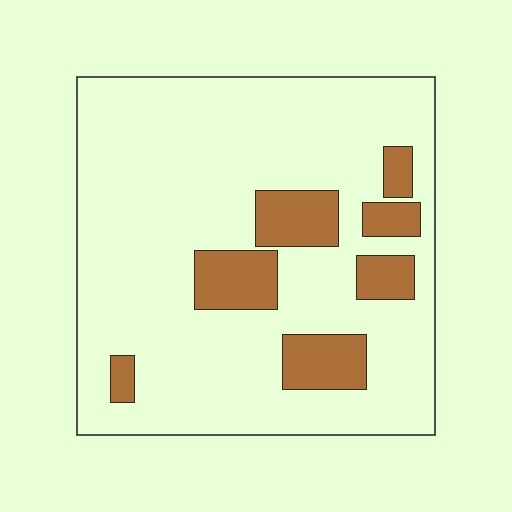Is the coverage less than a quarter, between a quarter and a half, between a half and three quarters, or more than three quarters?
Less than a quarter.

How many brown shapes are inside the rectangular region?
7.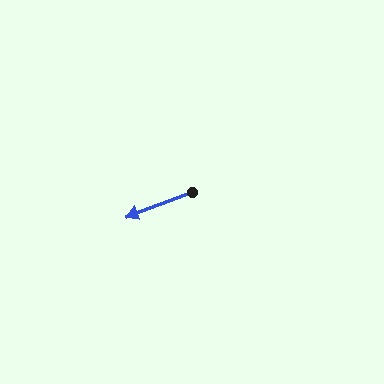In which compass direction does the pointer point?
West.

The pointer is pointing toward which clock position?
Roughly 8 o'clock.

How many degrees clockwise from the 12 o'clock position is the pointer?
Approximately 249 degrees.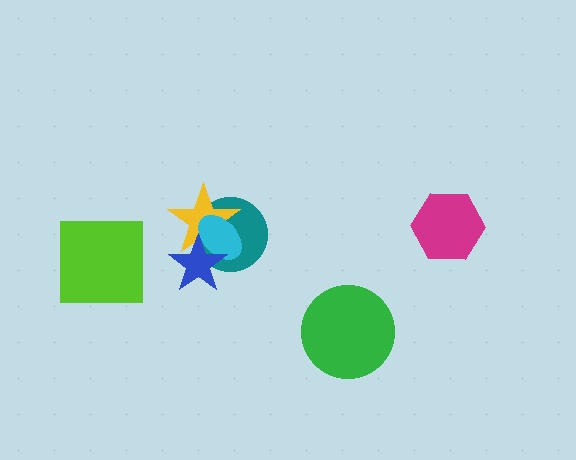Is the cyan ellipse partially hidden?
Yes, it is partially covered by another shape.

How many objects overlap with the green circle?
0 objects overlap with the green circle.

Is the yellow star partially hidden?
Yes, it is partially covered by another shape.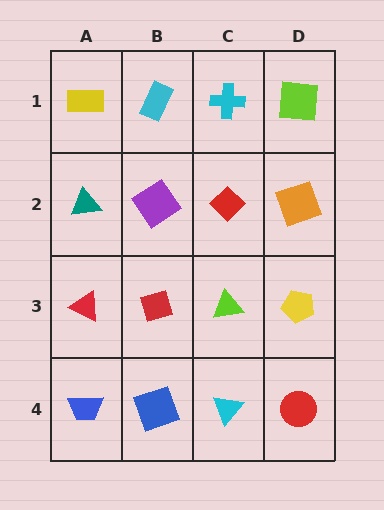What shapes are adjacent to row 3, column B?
A purple diamond (row 2, column B), a blue square (row 4, column B), a red triangle (row 3, column A), a lime triangle (row 3, column C).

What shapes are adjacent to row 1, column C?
A red diamond (row 2, column C), a cyan rectangle (row 1, column B), a lime square (row 1, column D).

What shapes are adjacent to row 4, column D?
A yellow pentagon (row 3, column D), a cyan triangle (row 4, column C).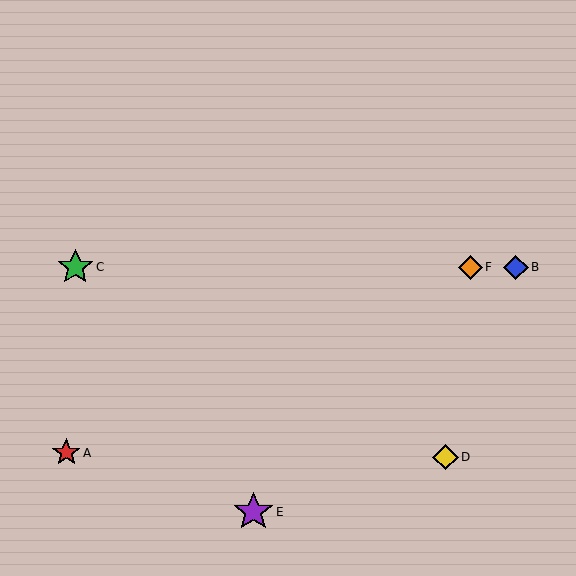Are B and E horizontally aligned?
No, B is at y≈267 and E is at y≈512.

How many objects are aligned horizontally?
3 objects (B, C, F) are aligned horizontally.